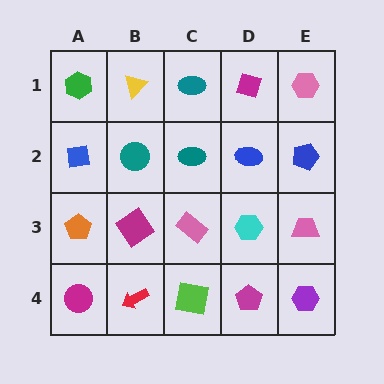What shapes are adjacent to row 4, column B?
A magenta diamond (row 3, column B), a magenta circle (row 4, column A), a lime square (row 4, column C).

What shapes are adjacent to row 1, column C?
A teal ellipse (row 2, column C), a yellow triangle (row 1, column B), a magenta diamond (row 1, column D).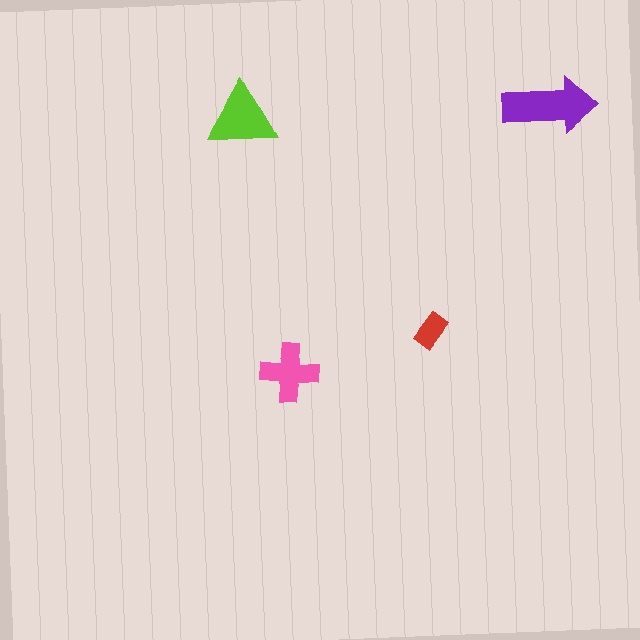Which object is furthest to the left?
The lime triangle is leftmost.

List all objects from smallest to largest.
The red rectangle, the pink cross, the lime triangle, the purple arrow.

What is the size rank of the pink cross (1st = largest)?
3rd.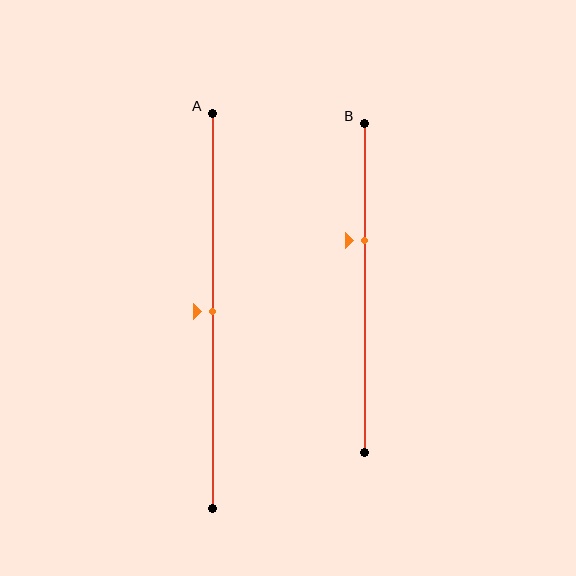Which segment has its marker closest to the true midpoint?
Segment A has its marker closest to the true midpoint.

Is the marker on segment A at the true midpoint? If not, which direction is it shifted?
Yes, the marker on segment A is at the true midpoint.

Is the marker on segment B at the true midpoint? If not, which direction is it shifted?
No, the marker on segment B is shifted upward by about 14% of the segment length.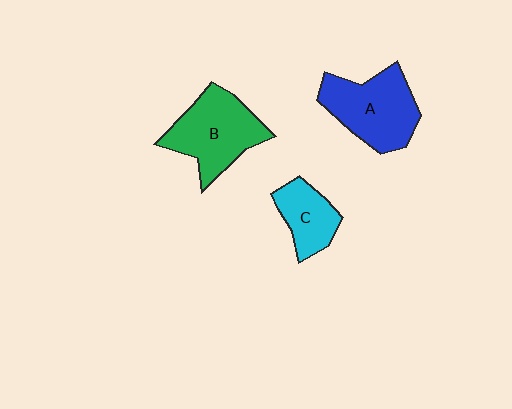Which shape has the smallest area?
Shape C (cyan).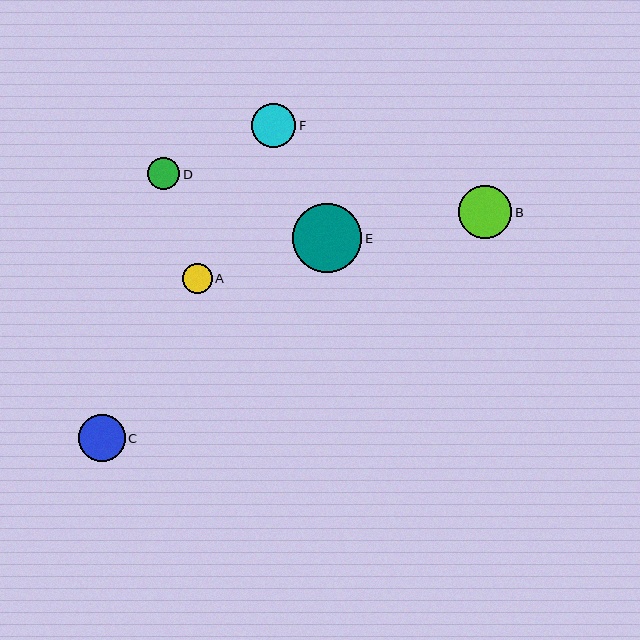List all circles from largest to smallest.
From largest to smallest: E, B, C, F, D, A.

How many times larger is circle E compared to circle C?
Circle E is approximately 1.5 times the size of circle C.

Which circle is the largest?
Circle E is the largest with a size of approximately 69 pixels.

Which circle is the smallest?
Circle A is the smallest with a size of approximately 30 pixels.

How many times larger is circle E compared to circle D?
Circle E is approximately 2.2 times the size of circle D.